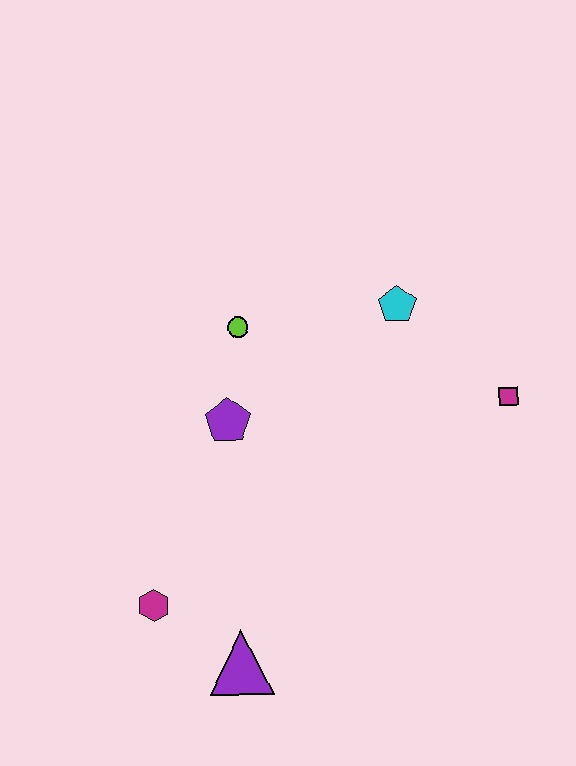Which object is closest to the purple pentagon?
The lime circle is closest to the purple pentagon.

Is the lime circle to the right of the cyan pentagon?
No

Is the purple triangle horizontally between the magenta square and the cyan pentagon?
No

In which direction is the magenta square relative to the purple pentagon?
The magenta square is to the right of the purple pentagon.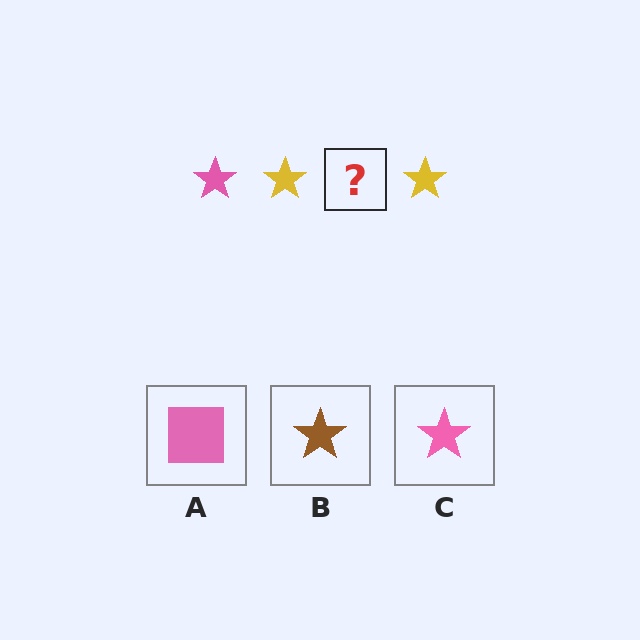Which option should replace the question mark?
Option C.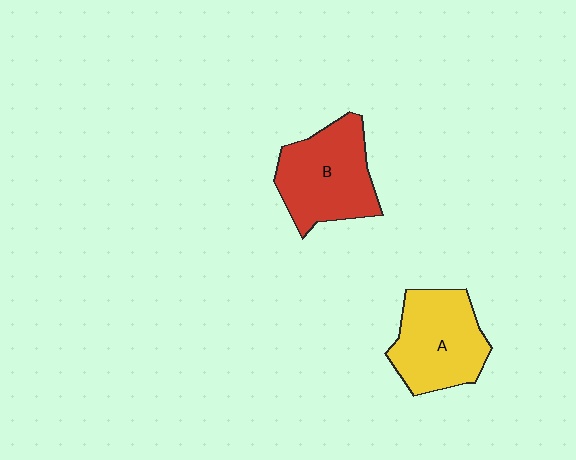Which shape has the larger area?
Shape B (red).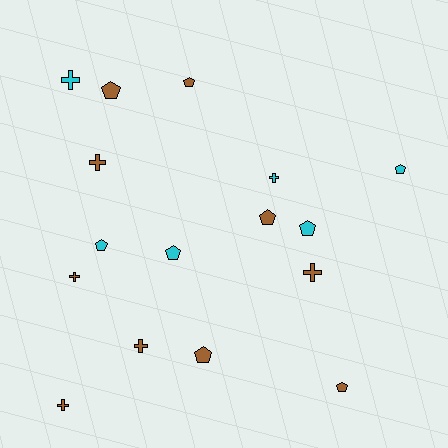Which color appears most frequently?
Brown, with 10 objects.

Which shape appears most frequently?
Pentagon, with 9 objects.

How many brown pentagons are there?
There are 5 brown pentagons.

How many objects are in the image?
There are 16 objects.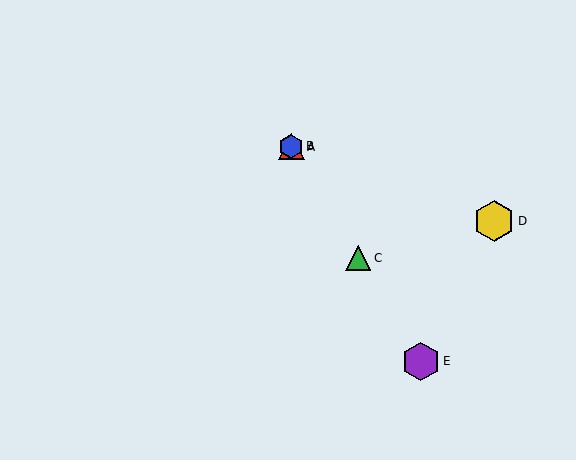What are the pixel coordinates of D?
Object D is at (494, 221).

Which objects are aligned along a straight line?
Objects A, B, C, E are aligned along a straight line.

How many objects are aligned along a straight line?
4 objects (A, B, C, E) are aligned along a straight line.